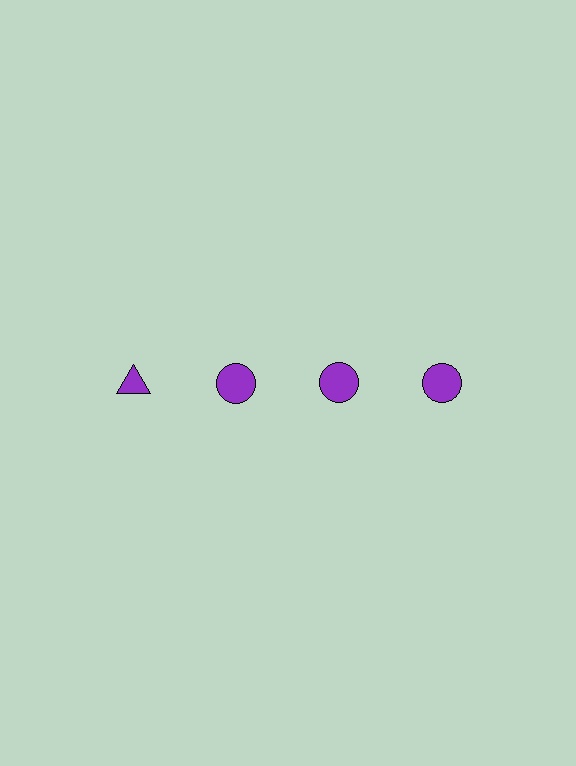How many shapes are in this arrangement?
There are 4 shapes arranged in a grid pattern.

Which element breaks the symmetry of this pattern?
The purple triangle in the top row, leftmost column breaks the symmetry. All other shapes are purple circles.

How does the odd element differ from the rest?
It has a different shape: triangle instead of circle.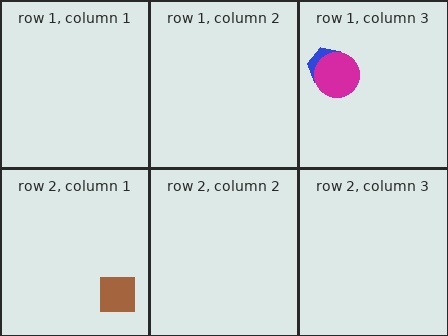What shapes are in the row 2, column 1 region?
The brown square.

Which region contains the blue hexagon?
The row 1, column 3 region.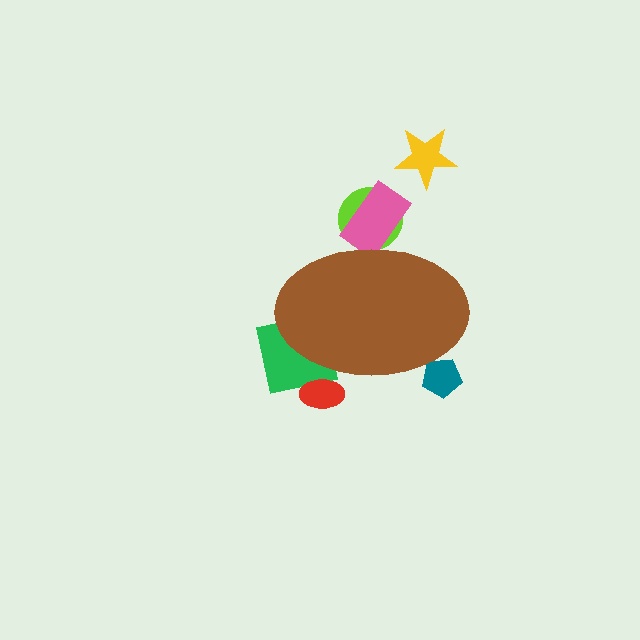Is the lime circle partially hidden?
Yes, the lime circle is partially hidden behind the brown ellipse.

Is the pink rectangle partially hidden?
Yes, the pink rectangle is partially hidden behind the brown ellipse.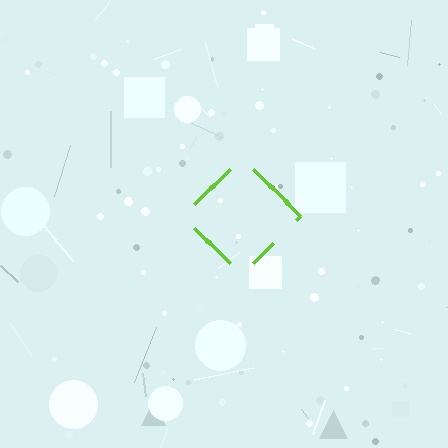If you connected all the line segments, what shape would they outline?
They would outline a diamond.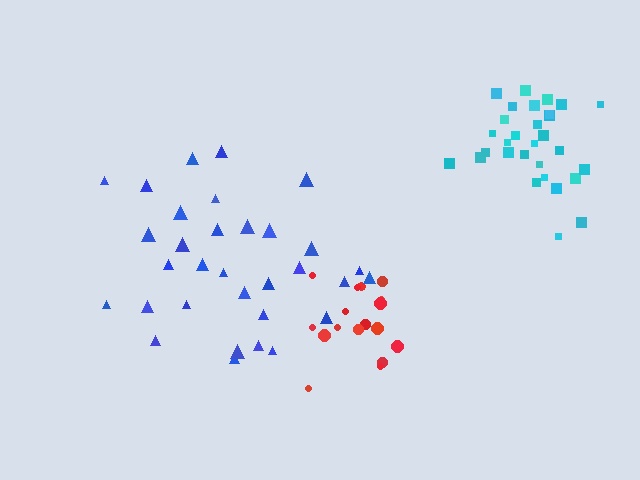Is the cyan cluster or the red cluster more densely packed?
Cyan.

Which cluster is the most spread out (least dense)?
Blue.